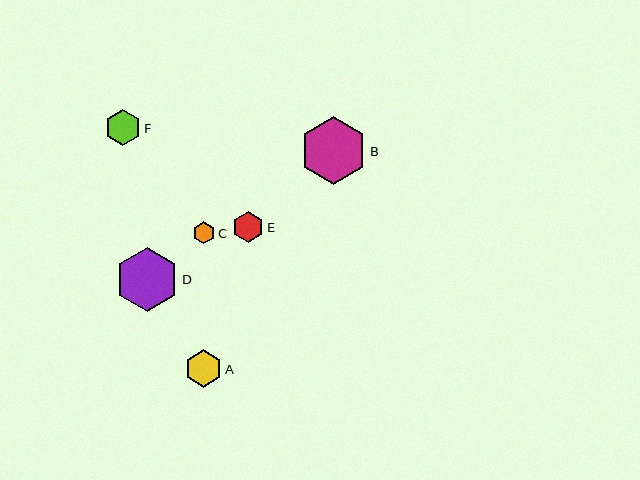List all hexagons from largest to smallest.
From largest to smallest: B, D, A, F, E, C.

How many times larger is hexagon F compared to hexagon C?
Hexagon F is approximately 1.6 times the size of hexagon C.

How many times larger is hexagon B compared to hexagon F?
Hexagon B is approximately 1.9 times the size of hexagon F.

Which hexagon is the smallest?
Hexagon C is the smallest with a size of approximately 22 pixels.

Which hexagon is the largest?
Hexagon B is the largest with a size of approximately 68 pixels.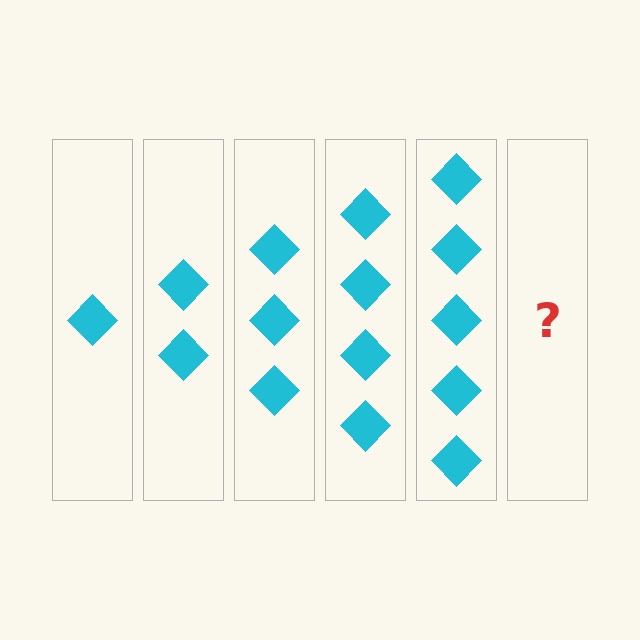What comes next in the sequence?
The next element should be 6 diamonds.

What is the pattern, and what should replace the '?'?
The pattern is that each step adds one more diamond. The '?' should be 6 diamonds.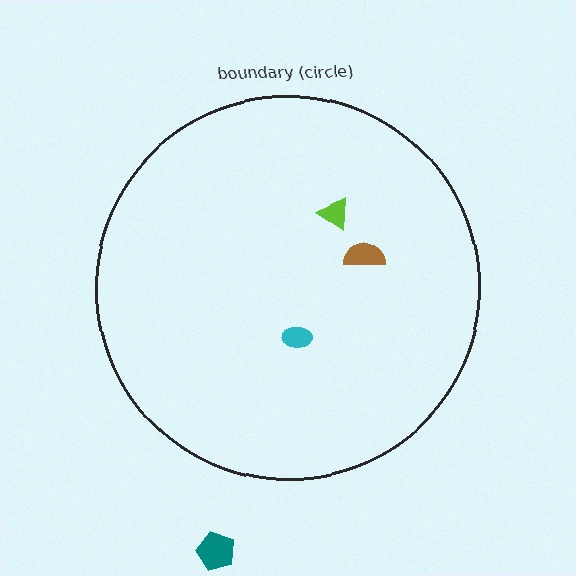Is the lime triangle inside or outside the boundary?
Inside.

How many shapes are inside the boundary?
3 inside, 1 outside.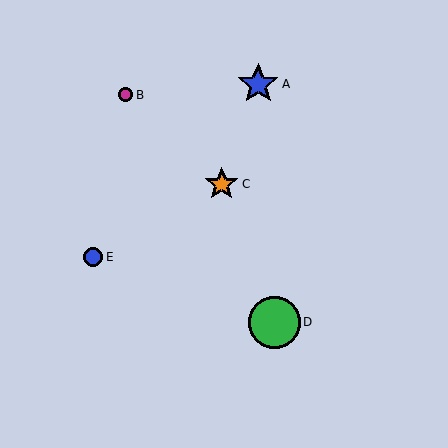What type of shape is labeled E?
Shape E is a blue circle.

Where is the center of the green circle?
The center of the green circle is at (274, 322).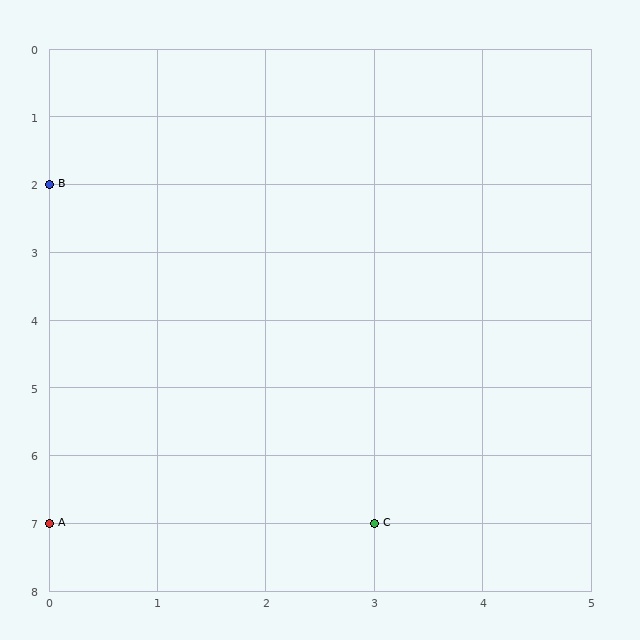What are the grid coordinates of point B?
Point B is at grid coordinates (0, 2).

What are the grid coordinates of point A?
Point A is at grid coordinates (0, 7).